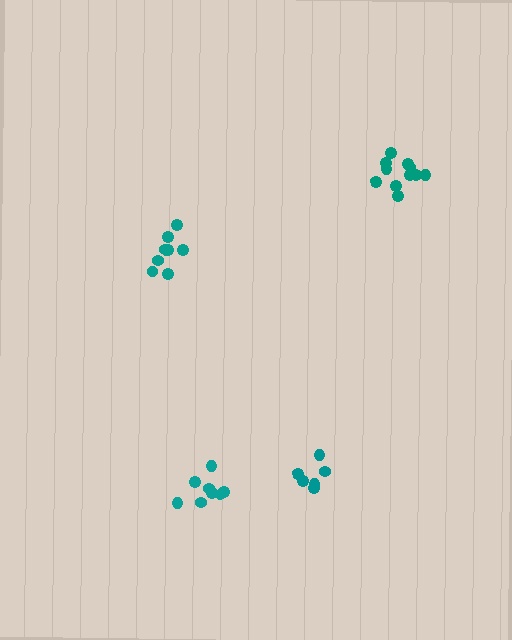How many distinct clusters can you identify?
There are 4 distinct clusters.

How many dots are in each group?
Group 1: 11 dots, Group 2: 8 dots, Group 3: 6 dots, Group 4: 9 dots (34 total).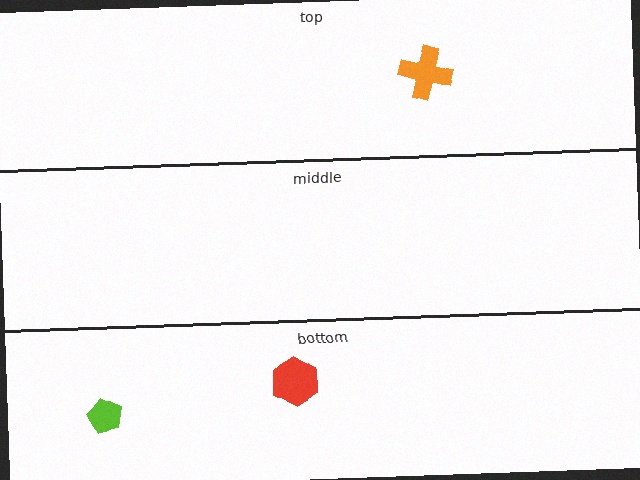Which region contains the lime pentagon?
The bottom region.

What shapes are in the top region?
The orange cross.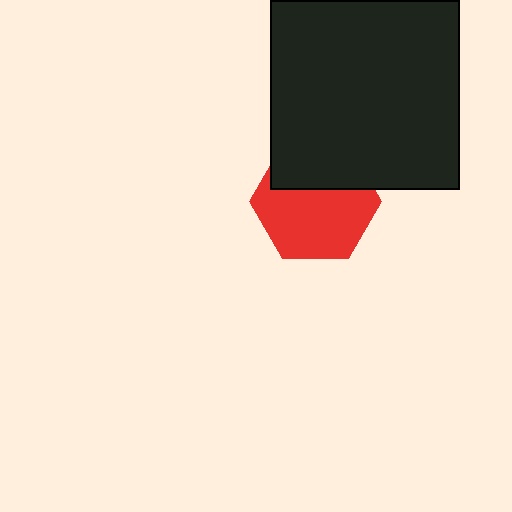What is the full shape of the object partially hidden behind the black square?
The partially hidden object is a red hexagon.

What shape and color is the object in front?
The object in front is a black square.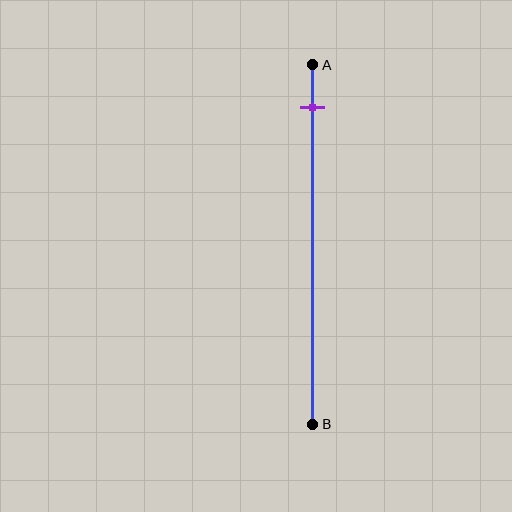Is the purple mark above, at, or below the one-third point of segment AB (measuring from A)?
The purple mark is above the one-third point of segment AB.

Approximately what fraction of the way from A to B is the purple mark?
The purple mark is approximately 10% of the way from A to B.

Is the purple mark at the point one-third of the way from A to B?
No, the mark is at about 10% from A, not at the 33% one-third point.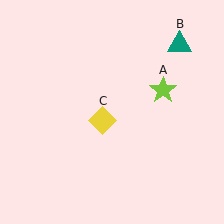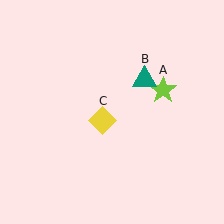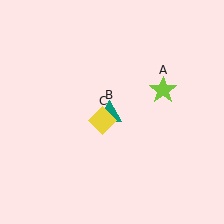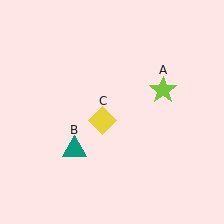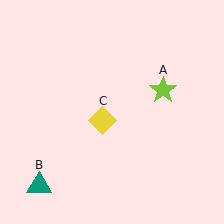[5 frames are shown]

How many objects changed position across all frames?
1 object changed position: teal triangle (object B).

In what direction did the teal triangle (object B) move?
The teal triangle (object B) moved down and to the left.